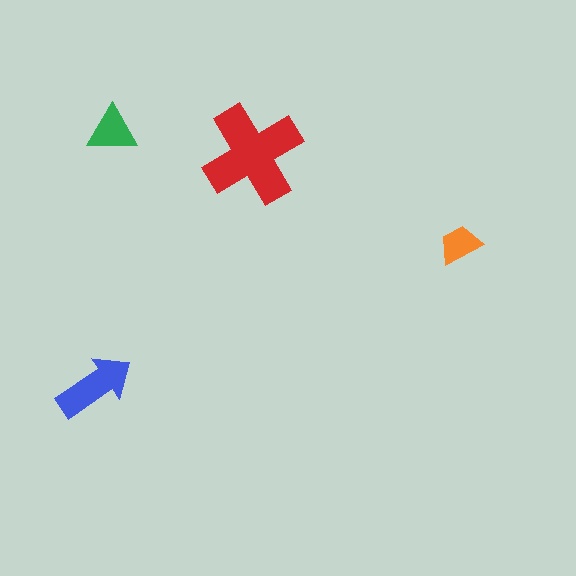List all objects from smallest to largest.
The orange trapezoid, the green triangle, the blue arrow, the red cross.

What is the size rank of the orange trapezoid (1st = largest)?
4th.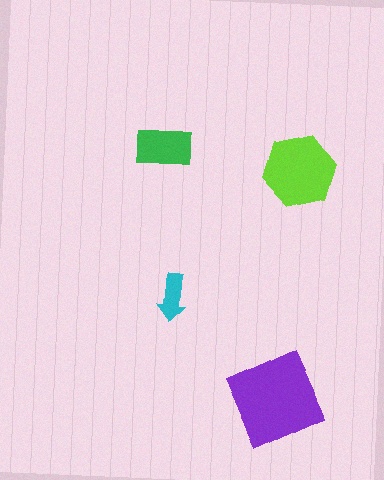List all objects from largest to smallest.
The purple square, the lime hexagon, the green rectangle, the cyan arrow.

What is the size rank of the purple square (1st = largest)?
1st.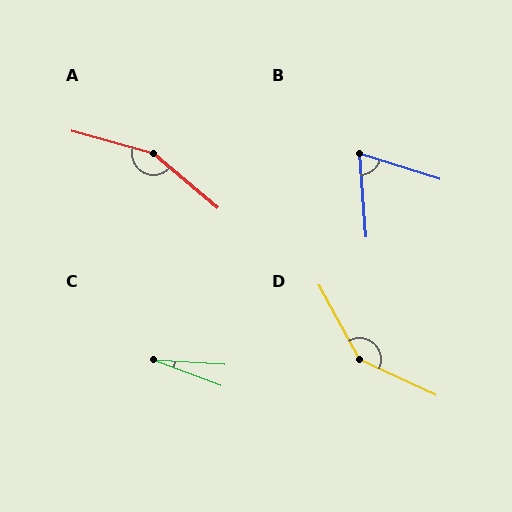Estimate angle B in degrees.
Approximately 68 degrees.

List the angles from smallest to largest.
C (17°), B (68°), D (143°), A (156°).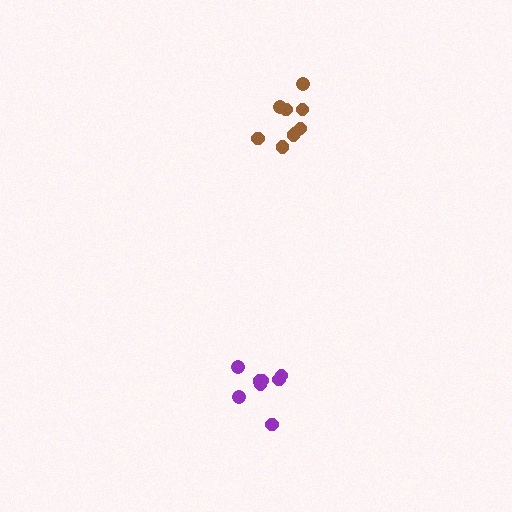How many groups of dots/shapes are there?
There are 2 groups.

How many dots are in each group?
Group 1: 9 dots, Group 2: 8 dots (17 total).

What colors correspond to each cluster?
The clusters are colored: brown, purple.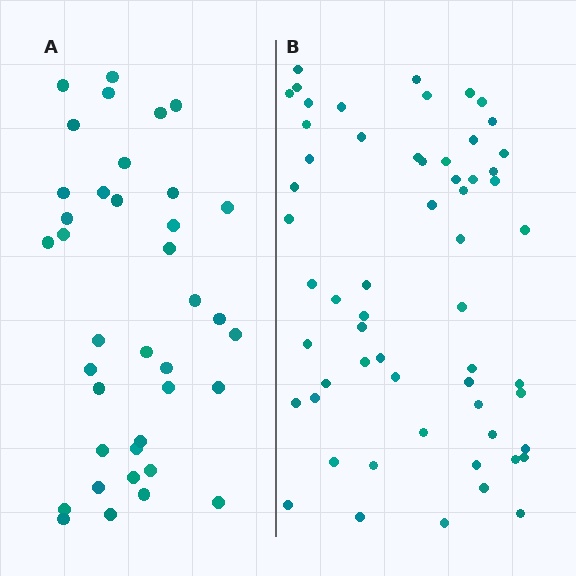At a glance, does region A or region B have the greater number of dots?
Region B (the right region) has more dots.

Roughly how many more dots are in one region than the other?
Region B has approximately 20 more dots than region A.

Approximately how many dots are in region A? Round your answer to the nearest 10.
About 40 dots. (The exact count is 38, which rounds to 40.)